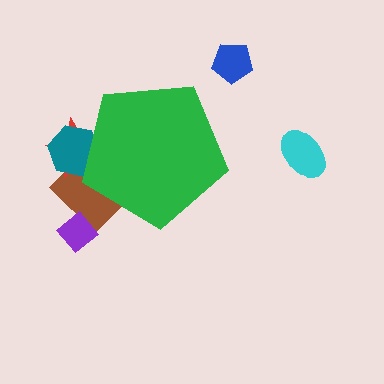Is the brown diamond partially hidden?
Yes, the brown diamond is partially hidden behind the green pentagon.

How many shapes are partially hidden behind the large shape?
3 shapes are partially hidden.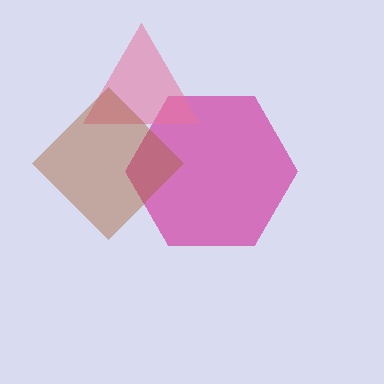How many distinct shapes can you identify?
There are 3 distinct shapes: a magenta hexagon, a pink triangle, a brown diamond.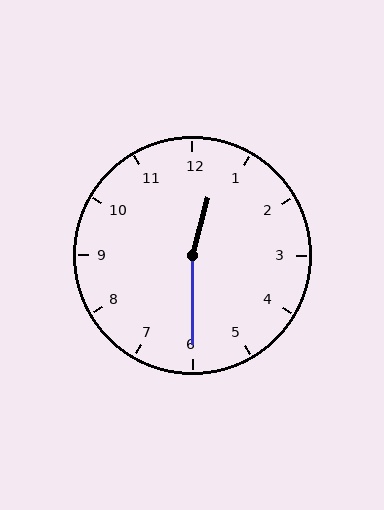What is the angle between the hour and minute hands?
Approximately 165 degrees.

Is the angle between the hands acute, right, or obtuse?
It is obtuse.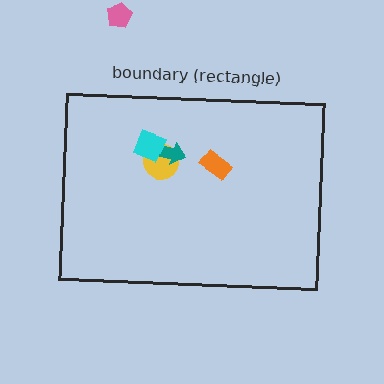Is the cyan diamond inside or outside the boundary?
Inside.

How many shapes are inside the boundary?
4 inside, 1 outside.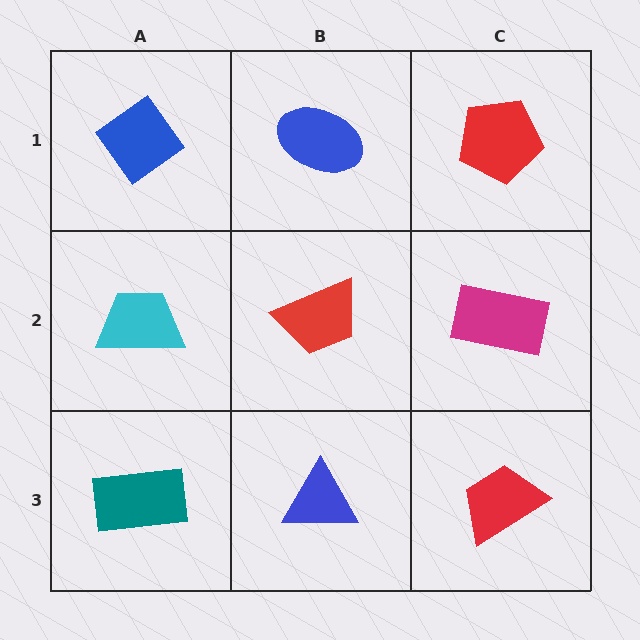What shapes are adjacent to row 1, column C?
A magenta rectangle (row 2, column C), a blue ellipse (row 1, column B).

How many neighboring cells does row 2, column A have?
3.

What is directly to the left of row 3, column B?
A teal rectangle.